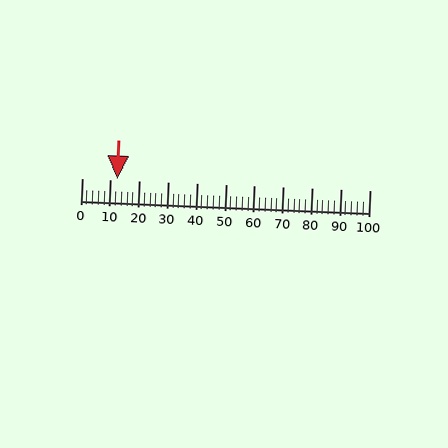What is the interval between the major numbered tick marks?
The major tick marks are spaced 10 units apart.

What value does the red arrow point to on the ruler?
The red arrow points to approximately 12.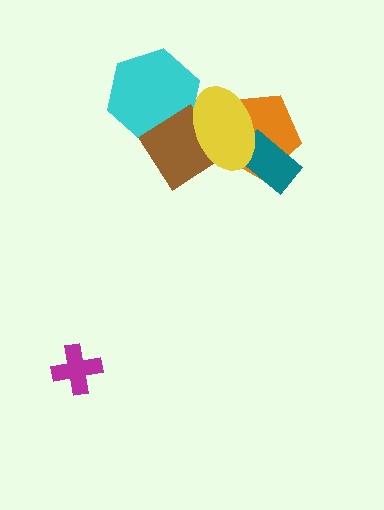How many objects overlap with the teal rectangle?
2 objects overlap with the teal rectangle.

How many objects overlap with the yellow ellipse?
4 objects overlap with the yellow ellipse.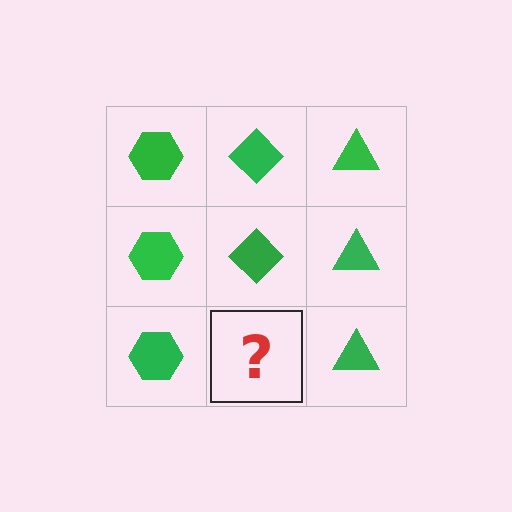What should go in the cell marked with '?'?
The missing cell should contain a green diamond.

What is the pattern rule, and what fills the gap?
The rule is that each column has a consistent shape. The gap should be filled with a green diamond.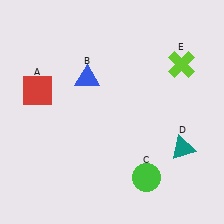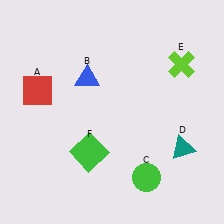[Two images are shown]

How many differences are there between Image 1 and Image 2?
There is 1 difference between the two images.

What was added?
A green square (F) was added in Image 2.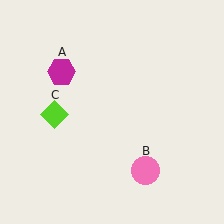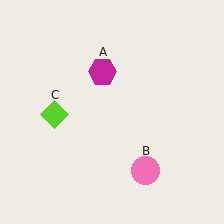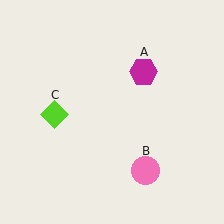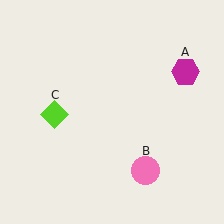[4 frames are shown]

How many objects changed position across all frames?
1 object changed position: magenta hexagon (object A).